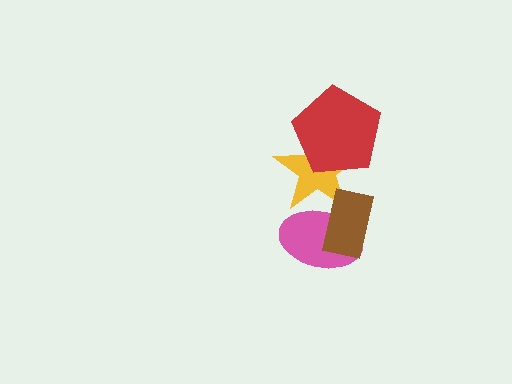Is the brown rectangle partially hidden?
No, no other shape covers it.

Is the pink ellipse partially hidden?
Yes, it is partially covered by another shape.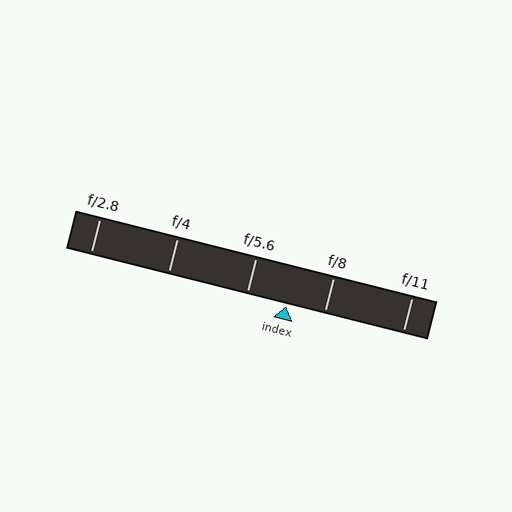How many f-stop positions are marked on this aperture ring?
There are 5 f-stop positions marked.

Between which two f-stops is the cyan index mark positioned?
The index mark is between f/5.6 and f/8.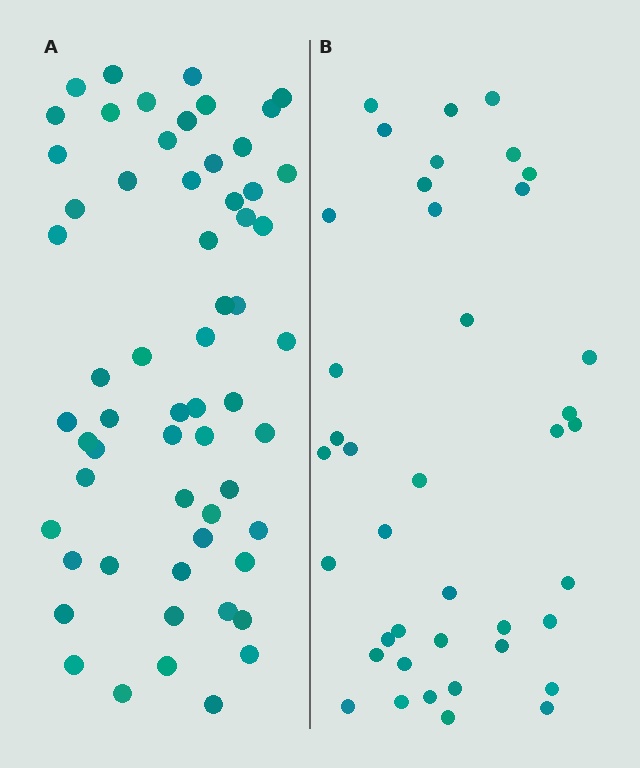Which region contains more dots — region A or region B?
Region A (the left region) has more dots.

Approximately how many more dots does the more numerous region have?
Region A has approximately 20 more dots than region B.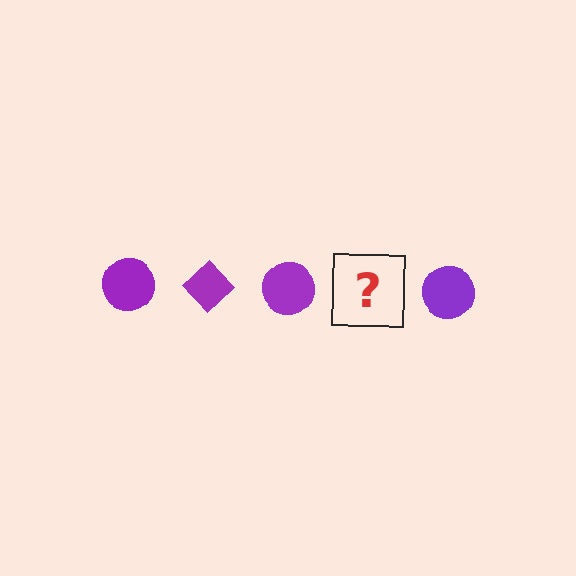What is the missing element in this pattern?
The missing element is a purple diamond.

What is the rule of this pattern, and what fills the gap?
The rule is that the pattern cycles through circle, diamond shapes in purple. The gap should be filled with a purple diamond.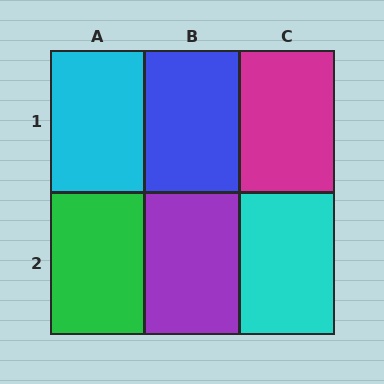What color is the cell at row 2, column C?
Cyan.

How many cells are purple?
1 cell is purple.